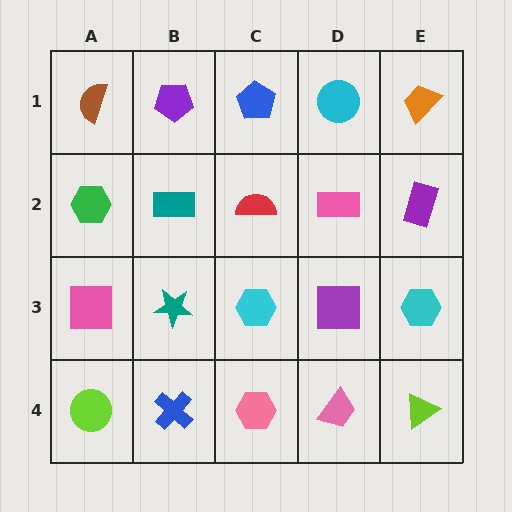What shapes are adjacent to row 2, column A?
A brown semicircle (row 1, column A), a pink square (row 3, column A), a teal rectangle (row 2, column B).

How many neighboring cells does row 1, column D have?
3.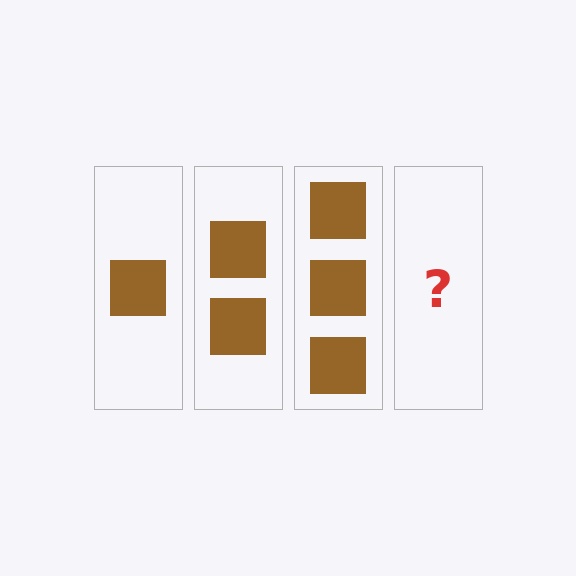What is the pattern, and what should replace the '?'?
The pattern is that each step adds one more square. The '?' should be 4 squares.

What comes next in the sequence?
The next element should be 4 squares.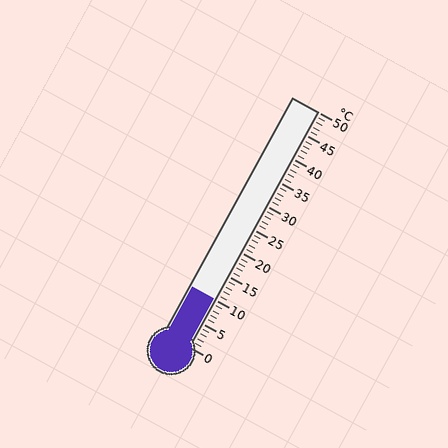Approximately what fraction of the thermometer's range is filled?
The thermometer is filled to approximately 20% of its range.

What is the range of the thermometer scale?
The thermometer scale ranges from 0°C to 50°C.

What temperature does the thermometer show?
The thermometer shows approximately 10°C.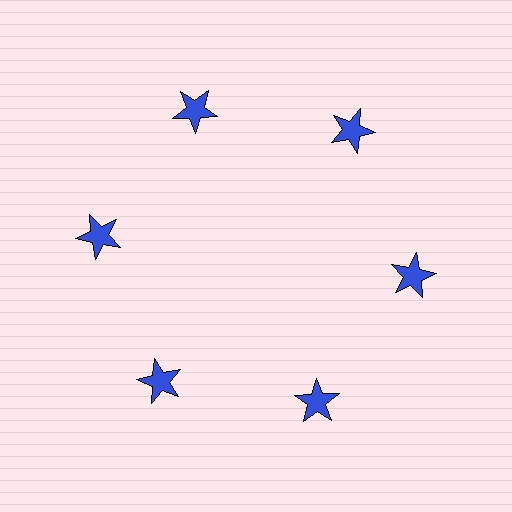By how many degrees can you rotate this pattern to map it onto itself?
The pattern maps onto itself every 60 degrees of rotation.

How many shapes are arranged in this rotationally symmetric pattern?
There are 6 shapes, arranged in 6 groups of 1.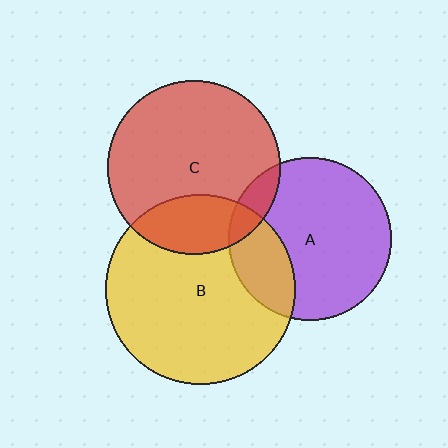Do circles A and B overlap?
Yes.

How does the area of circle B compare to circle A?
Approximately 1.3 times.